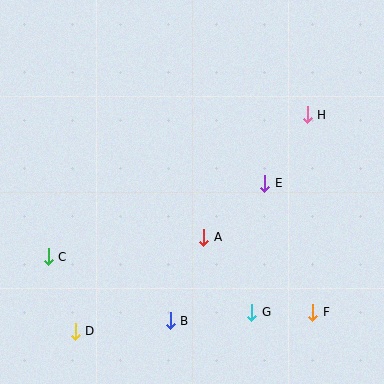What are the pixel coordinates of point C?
Point C is at (48, 257).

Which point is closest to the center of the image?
Point A at (204, 237) is closest to the center.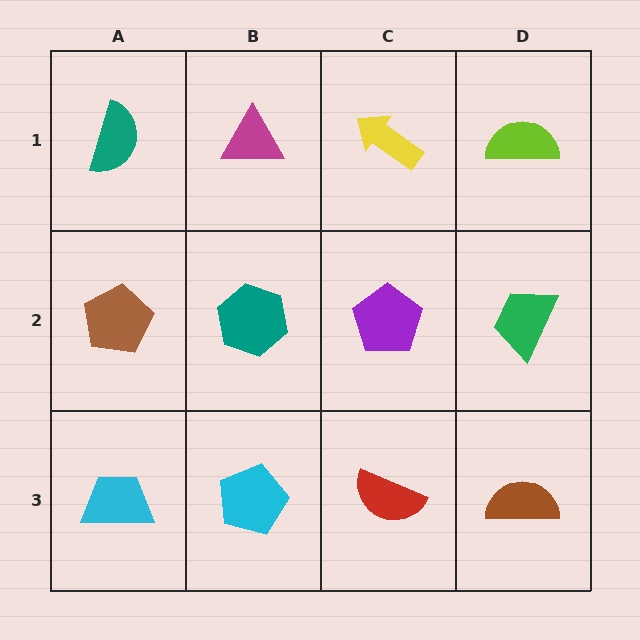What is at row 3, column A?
A cyan trapezoid.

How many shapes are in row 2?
4 shapes.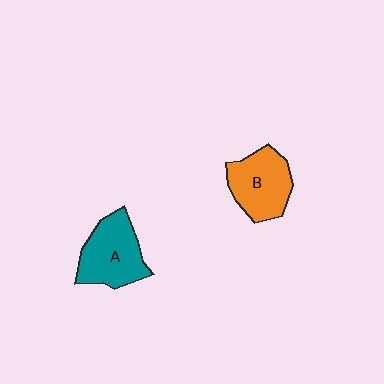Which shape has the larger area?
Shape A (teal).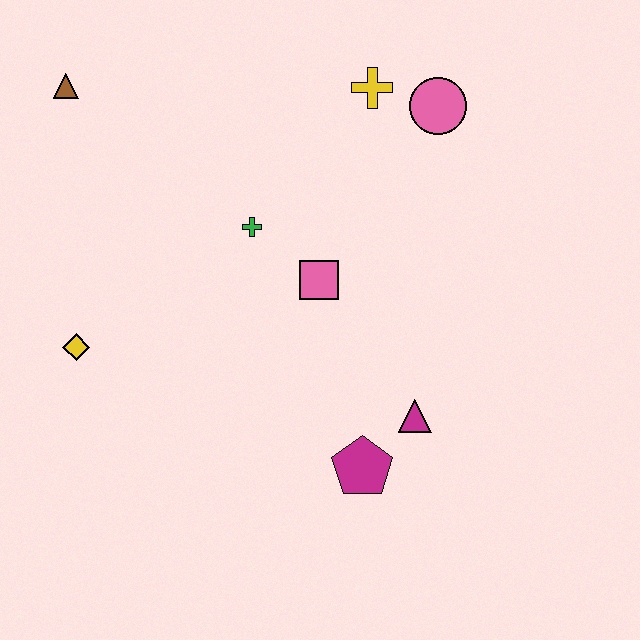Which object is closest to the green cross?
The pink square is closest to the green cross.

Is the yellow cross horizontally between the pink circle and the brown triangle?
Yes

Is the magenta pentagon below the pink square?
Yes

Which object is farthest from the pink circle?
The yellow diamond is farthest from the pink circle.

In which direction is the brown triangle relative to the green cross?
The brown triangle is to the left of the green cross.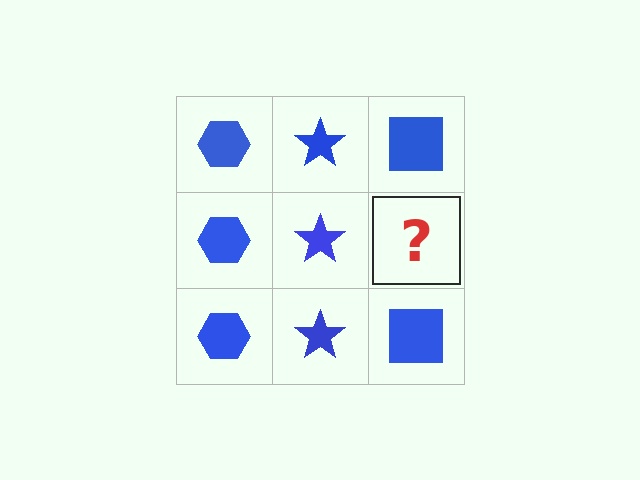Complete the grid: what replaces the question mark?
The question mark should be replaced with a blue square.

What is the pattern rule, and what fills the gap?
The rule is that each column has a consistent shape. The gap should be filled with a blue square.